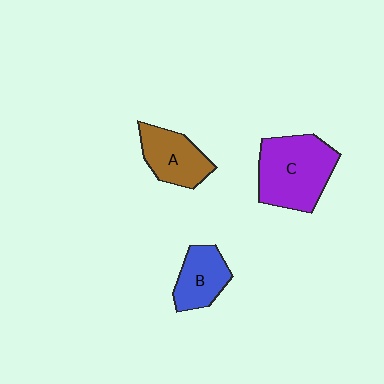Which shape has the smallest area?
Shape B (blue).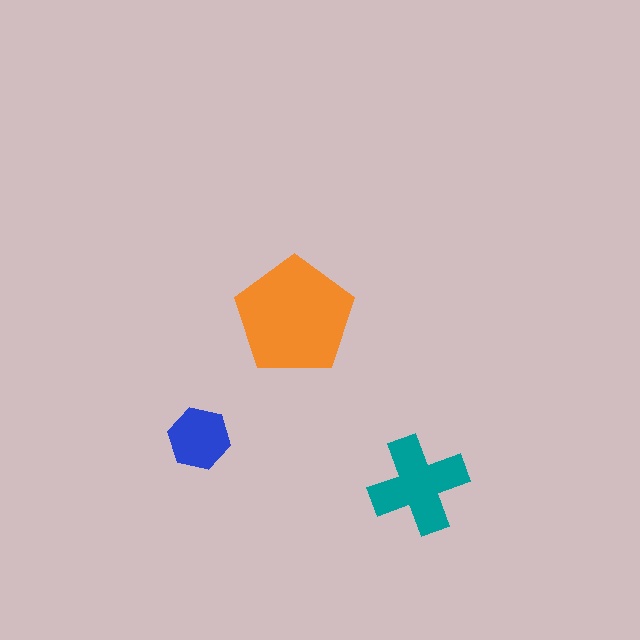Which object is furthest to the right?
The teal cross is rightmost.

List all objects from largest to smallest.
The orange pentagon, the teal cross, the blue hexagon.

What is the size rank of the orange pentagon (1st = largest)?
1st.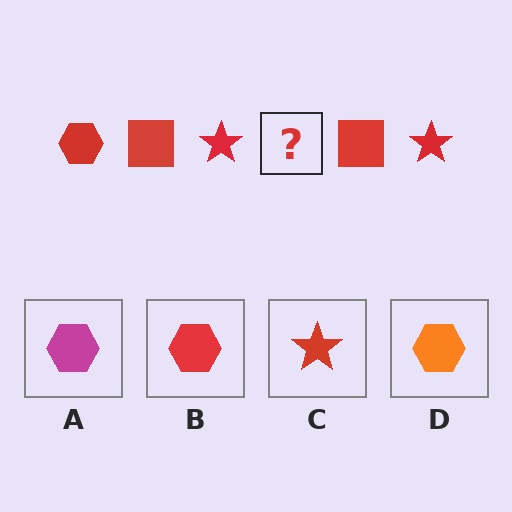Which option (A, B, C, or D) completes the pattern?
B.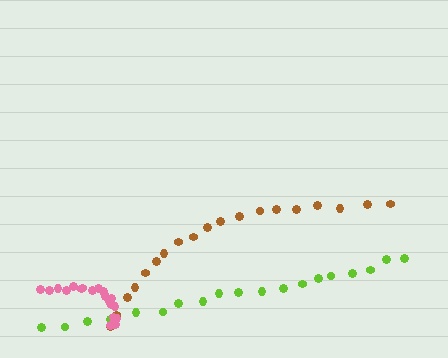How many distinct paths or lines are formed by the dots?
There are 3 distinct paths.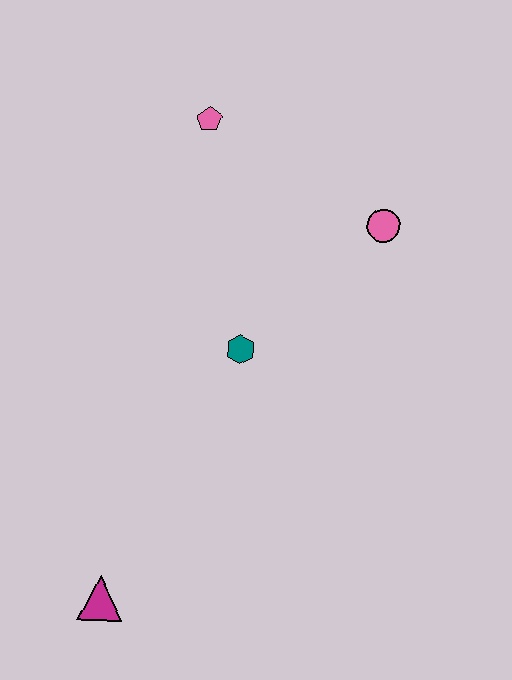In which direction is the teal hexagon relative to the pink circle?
The teal hexagon is to the left of the pink circle.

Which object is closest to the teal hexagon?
The pink circle is closest to the teal hexagon.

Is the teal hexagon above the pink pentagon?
No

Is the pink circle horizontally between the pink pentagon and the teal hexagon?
No